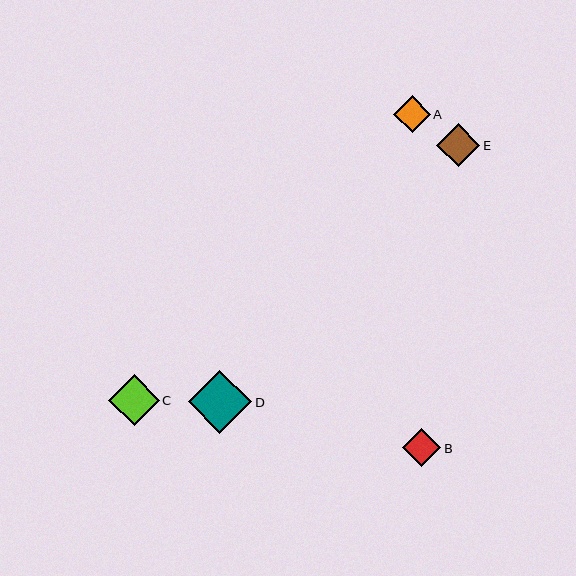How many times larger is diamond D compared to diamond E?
Diamond D is approximately 1.5 times the size of diamond E.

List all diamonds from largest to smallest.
From largest to smallest: D, C, E, B, A.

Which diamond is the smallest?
Diamond A is the smallest with a size of approximately 37 pixels.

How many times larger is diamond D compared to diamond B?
Diamond D is approximately 1.7 times the size of diamond B.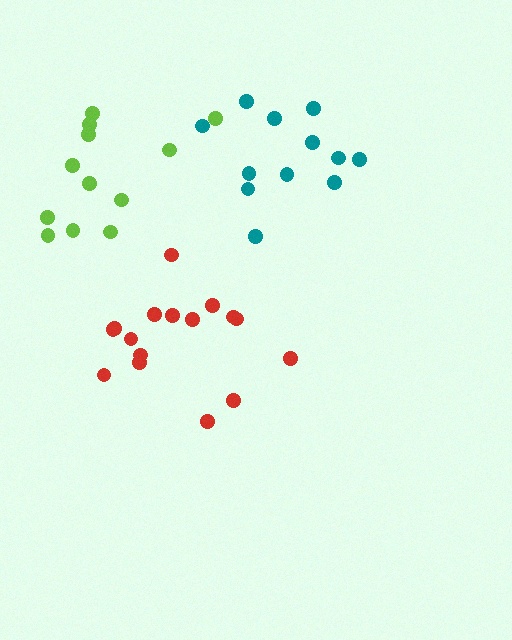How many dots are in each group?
Group 1: 16 dots, Group 2: 12 dots, Group 3: 12 dots (40 total).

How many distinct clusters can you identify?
There are 3 distinct clusters.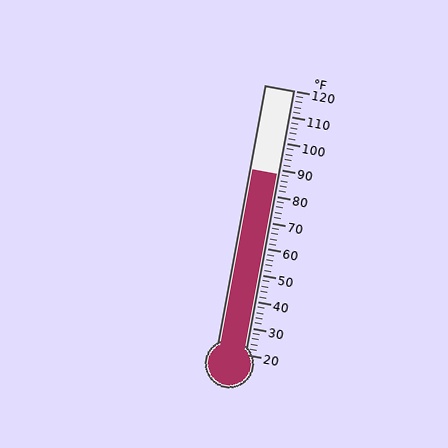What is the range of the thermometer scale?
The thermometer scale ranges from 20°F to 120°F.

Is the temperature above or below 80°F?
The temperature is above 80°F.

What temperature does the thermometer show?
The thermometer shows approximately 88°F.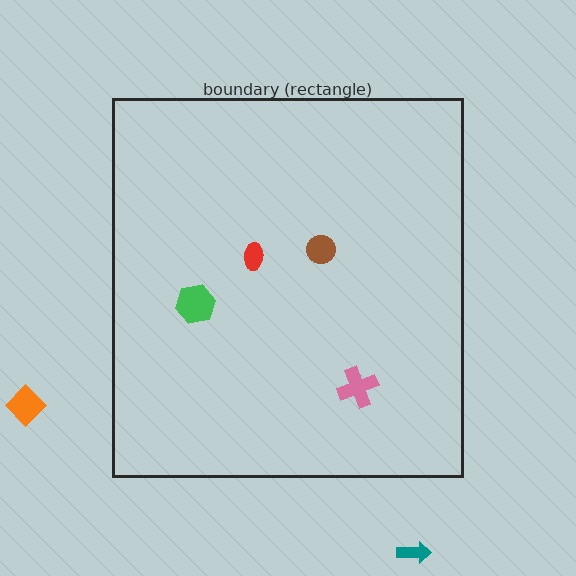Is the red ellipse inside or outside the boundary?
Inside.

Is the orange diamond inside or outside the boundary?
Outside.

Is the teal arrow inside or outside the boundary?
Outside.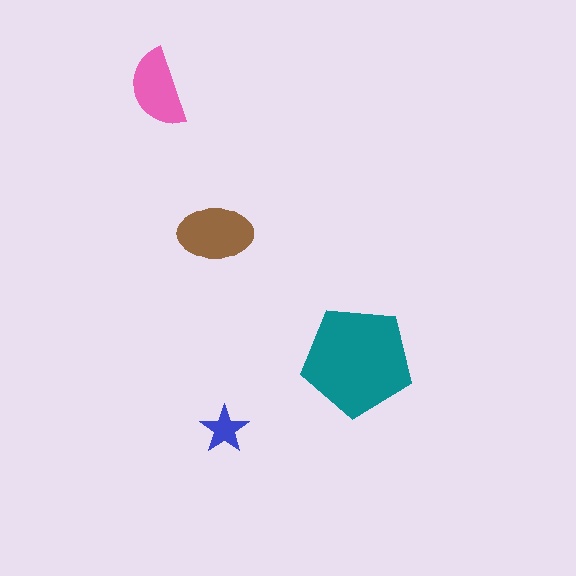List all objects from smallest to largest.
The blue star, the pink semicircle, the brown ellipse, the teal pentagon.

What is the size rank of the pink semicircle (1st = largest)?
3rd.